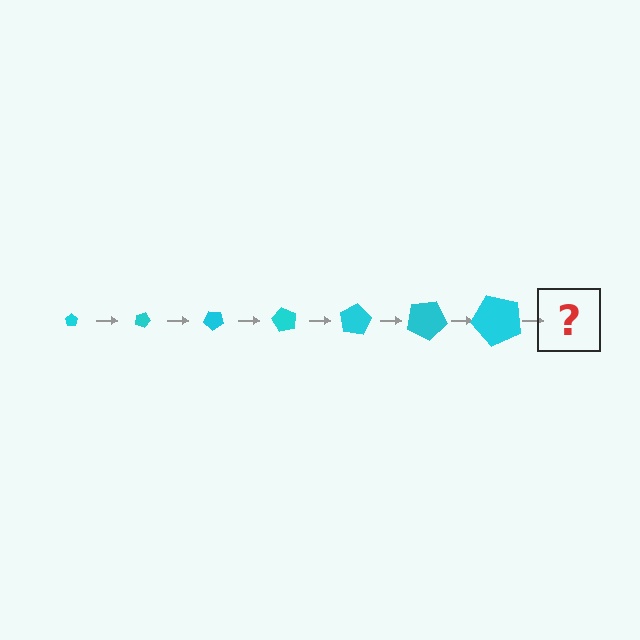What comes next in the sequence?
The next element should be a pentagon, larger than the previous one and rotated 140 degrees from the start.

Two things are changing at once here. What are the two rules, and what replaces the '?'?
The two rules are that the pentagon grows larger each step and it rotates 20 degrees each step. The '?' should be a pentagon, larger than the previous one and rotated 140 degrees from the start.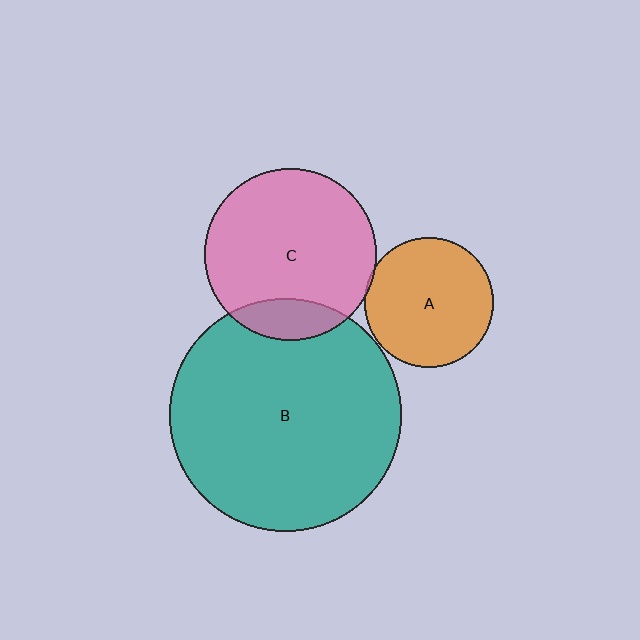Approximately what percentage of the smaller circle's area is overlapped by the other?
Approximately 5%.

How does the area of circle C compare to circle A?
Approximately 1.8 times.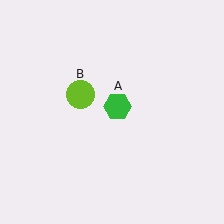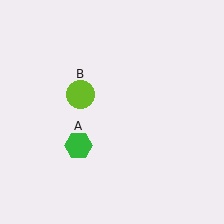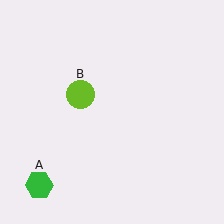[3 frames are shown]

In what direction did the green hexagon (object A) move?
The green hexagon (object A) moved down and to the left.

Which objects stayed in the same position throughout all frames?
Lime circle (object B) remained stationary.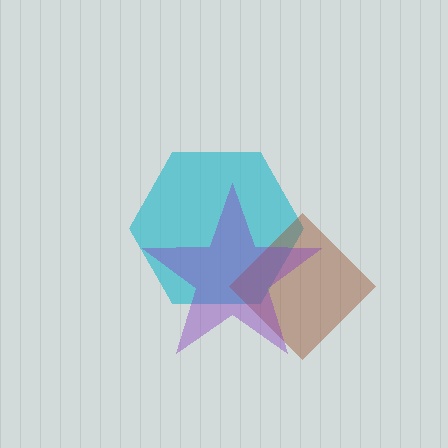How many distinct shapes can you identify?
There are 3 distinct shapes: a cyan hexagon, a brown diamond, a purple star.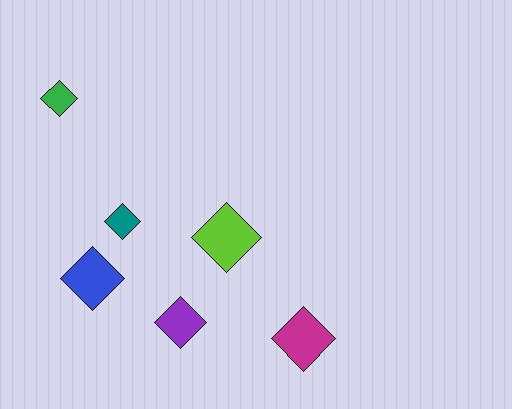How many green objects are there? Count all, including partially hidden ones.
There is 1 green object.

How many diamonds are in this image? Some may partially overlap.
There are 6 diamonds.